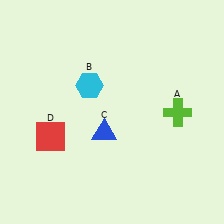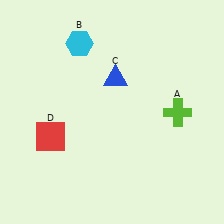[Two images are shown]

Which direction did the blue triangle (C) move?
The blue triangle (C) moved up.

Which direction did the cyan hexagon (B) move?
The cyan hexagon (B) moved up.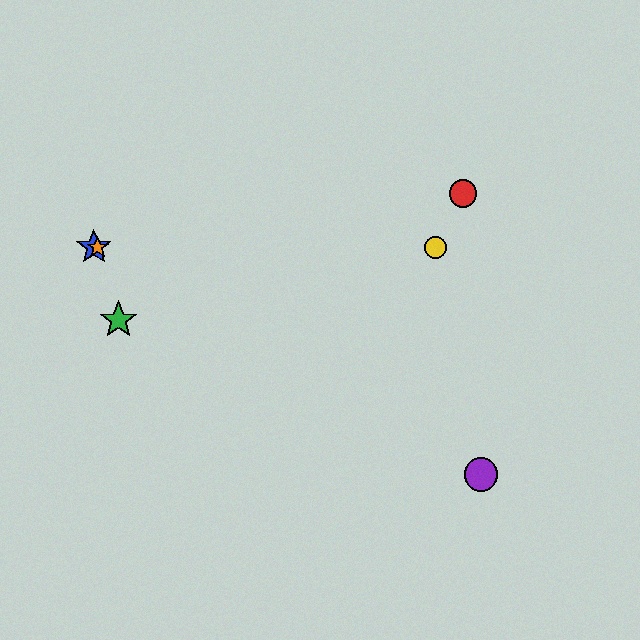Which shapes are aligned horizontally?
The blue star, the yellow circle, the orange star are aligned horizontally.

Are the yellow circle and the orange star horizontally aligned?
Yes, both are at y≈247.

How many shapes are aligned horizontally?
3 shapes (the blue star, the yellow circle, the orange star) are aligned horizontally.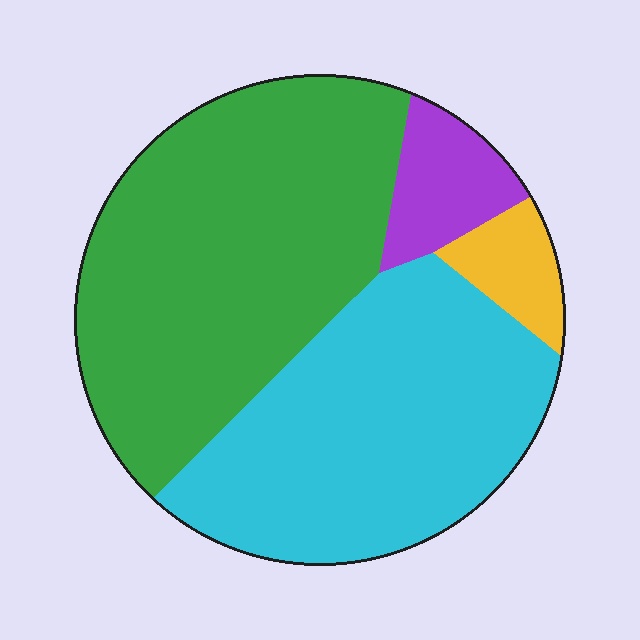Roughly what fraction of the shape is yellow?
Yellow covers about 5% of the shape.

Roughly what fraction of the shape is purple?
Purple covers 8% of the shape.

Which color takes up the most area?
Green, at roughly 45%.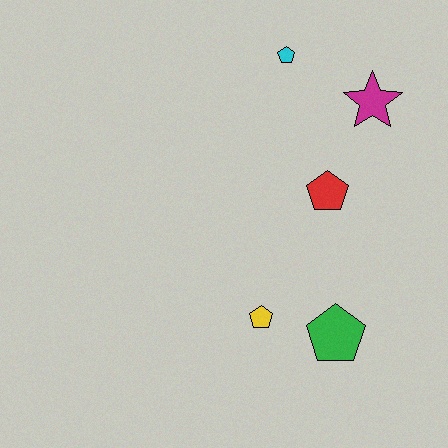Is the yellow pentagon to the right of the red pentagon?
No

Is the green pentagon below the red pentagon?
Yes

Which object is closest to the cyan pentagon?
The magenta star is closest to the cyan pentagon.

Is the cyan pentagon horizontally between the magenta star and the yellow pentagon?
Yes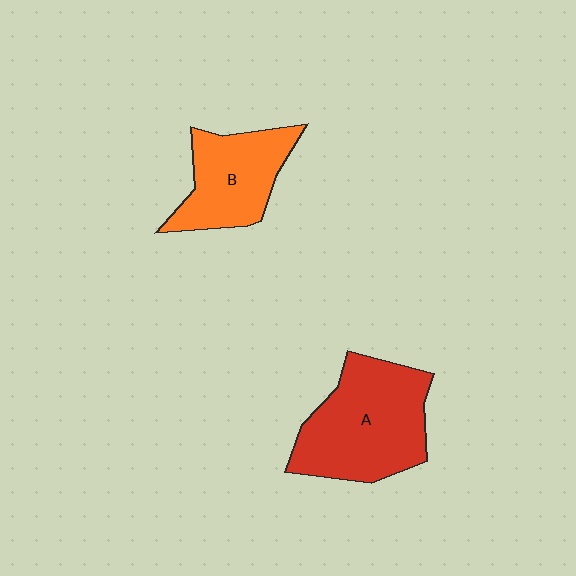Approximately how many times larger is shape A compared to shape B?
Approximately 1.4 times.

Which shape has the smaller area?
Shape B (orange).